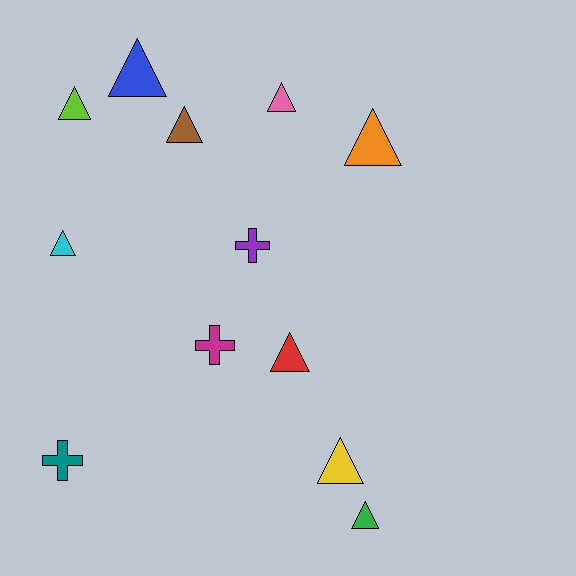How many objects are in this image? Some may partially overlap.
There are 12 objects.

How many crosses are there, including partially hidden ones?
There are 3 crosses.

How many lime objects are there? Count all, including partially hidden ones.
There is 1 lime object.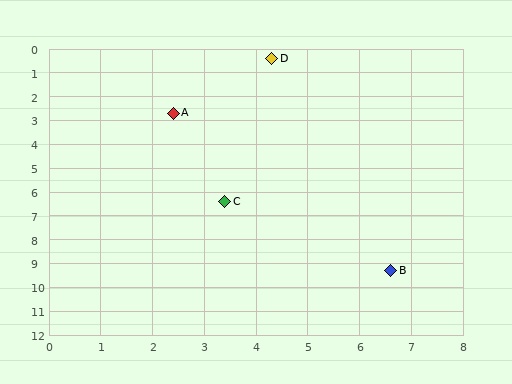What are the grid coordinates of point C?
Point C is at approximately (3.4, 6.4).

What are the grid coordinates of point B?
Point B is at approximately (6.6, 9.3).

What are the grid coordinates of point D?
Point D is at approximately (4.3, 0.4).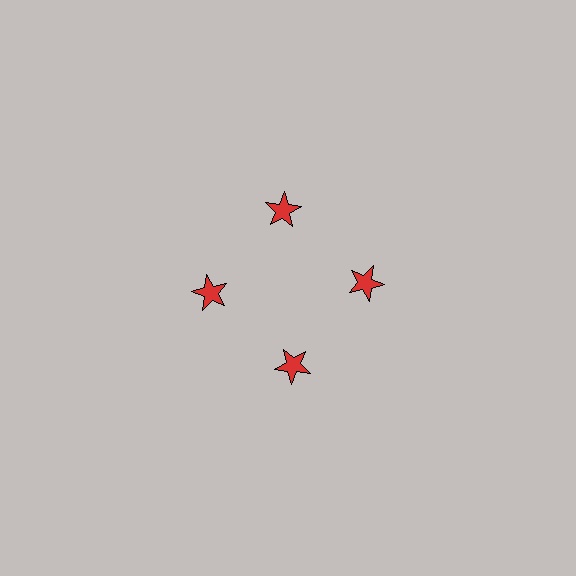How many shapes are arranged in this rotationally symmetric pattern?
There are 4 shapes, arranged in 4 groups of 1.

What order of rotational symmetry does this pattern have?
This pattern has 4-fold rotational symmetry.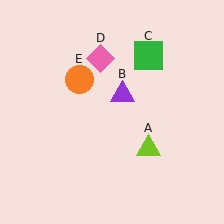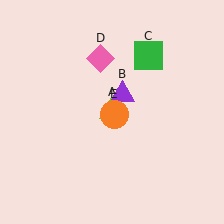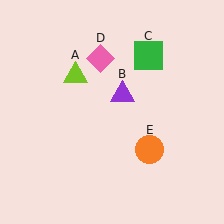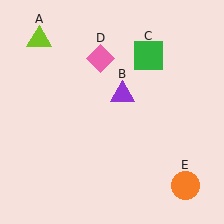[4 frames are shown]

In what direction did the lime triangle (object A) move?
The lime triangle (object A) moved up and to the left.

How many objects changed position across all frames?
2 objects changed position: lime triangle (object A), orange circle (object E).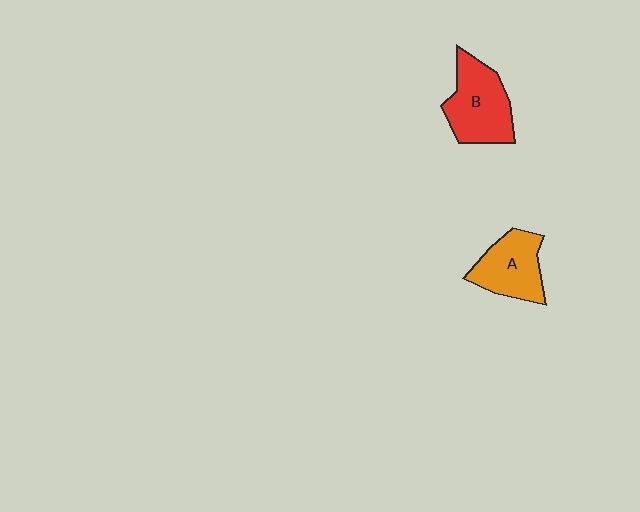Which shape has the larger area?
Shape B (red).